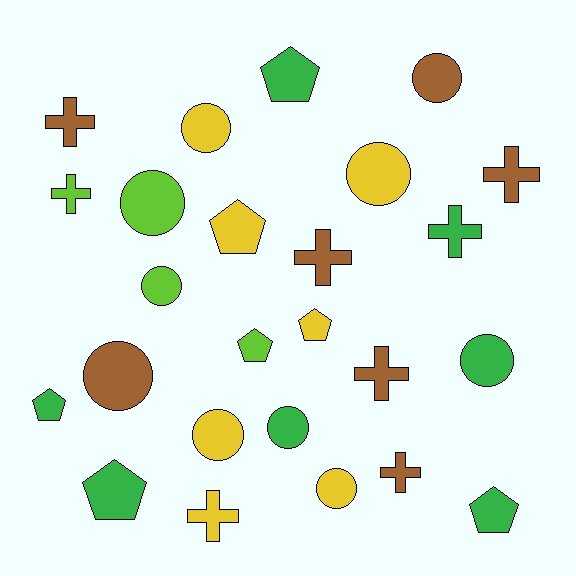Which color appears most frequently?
Yellow, with 7 objects.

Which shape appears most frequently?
Circle, with 10 objects.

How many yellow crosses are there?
There is 1 yellow cross.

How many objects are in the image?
There are 25 objects.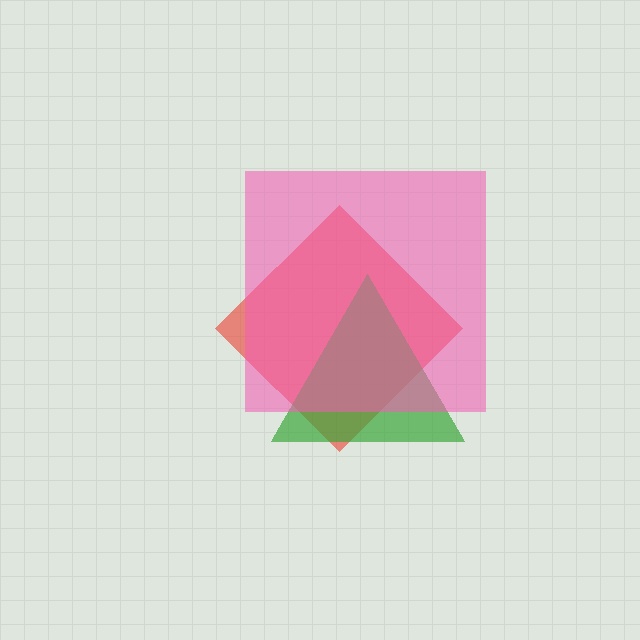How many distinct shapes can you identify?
There are 3 distinct shapes: a red diamond, a green triangle, a pink square.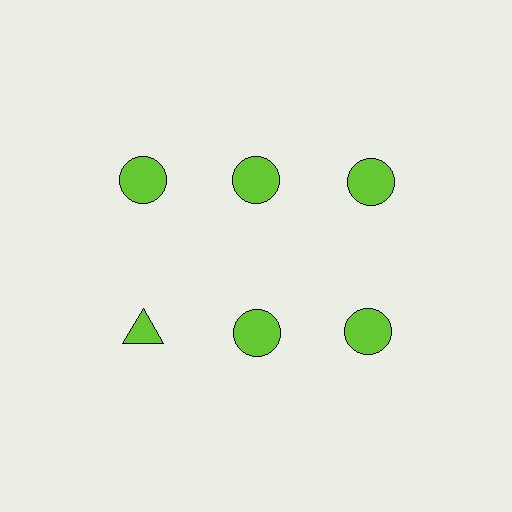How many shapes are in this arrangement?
There are 6 shapes arranged in a grid pattern.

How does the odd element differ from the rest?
It has a different shape: triangle instead of circle.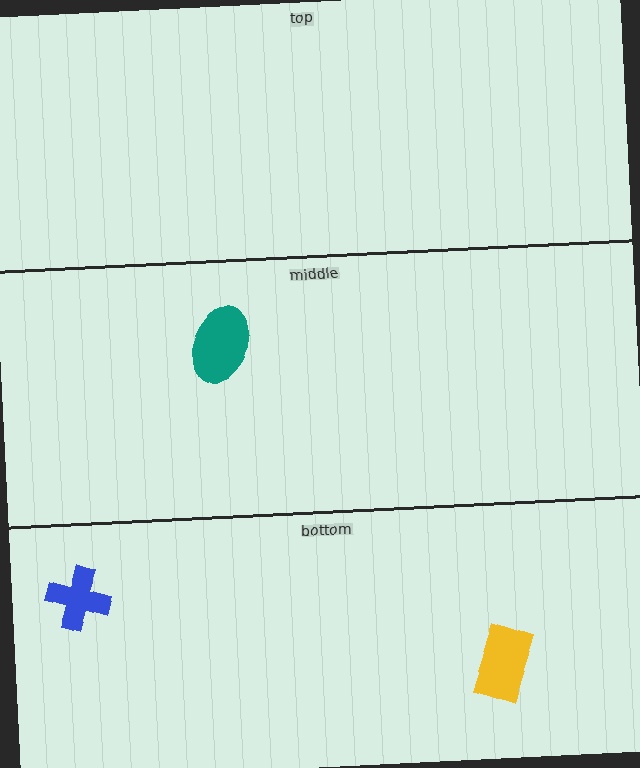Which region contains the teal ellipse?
The middle region.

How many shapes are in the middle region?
1.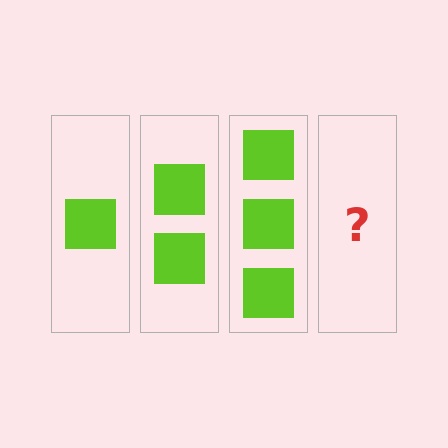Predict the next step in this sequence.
The next step is 4 squares.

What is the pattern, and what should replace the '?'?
The pattern is that each step adds one more square. The '?' should be 4 squares.